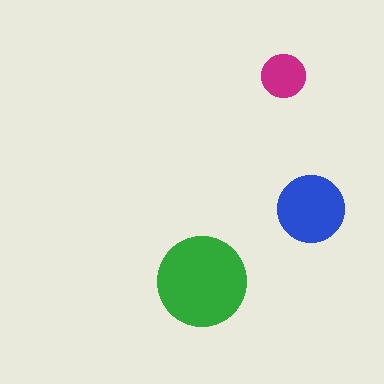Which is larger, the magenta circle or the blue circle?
The blue one.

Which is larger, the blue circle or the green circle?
The green one.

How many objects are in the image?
There are 3 objects in the image.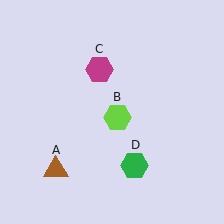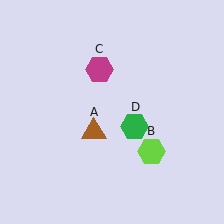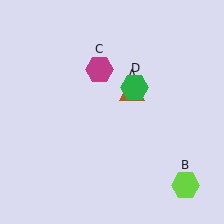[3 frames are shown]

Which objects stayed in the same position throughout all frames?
Magenta hexagon (object C) remained stationary.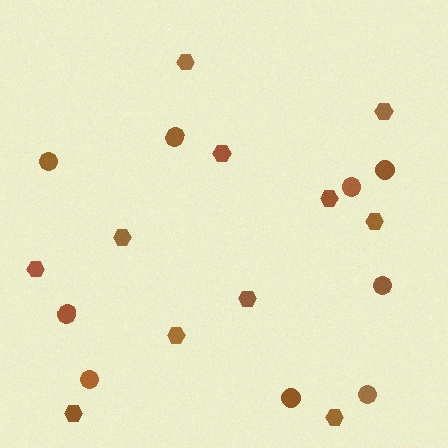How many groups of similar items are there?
There are 2 groups: one group of hexagons (11) and one group of circles (9).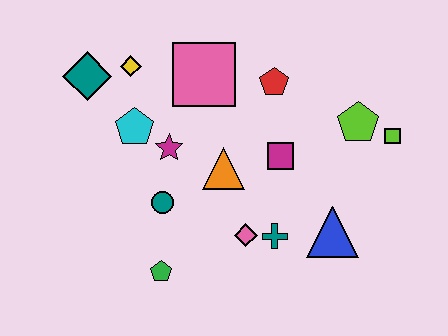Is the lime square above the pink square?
No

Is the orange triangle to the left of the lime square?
Yes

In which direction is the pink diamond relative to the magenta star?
The pink diamond is below the magenta star.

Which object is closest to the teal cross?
The pink diamond is closest to the teal cross.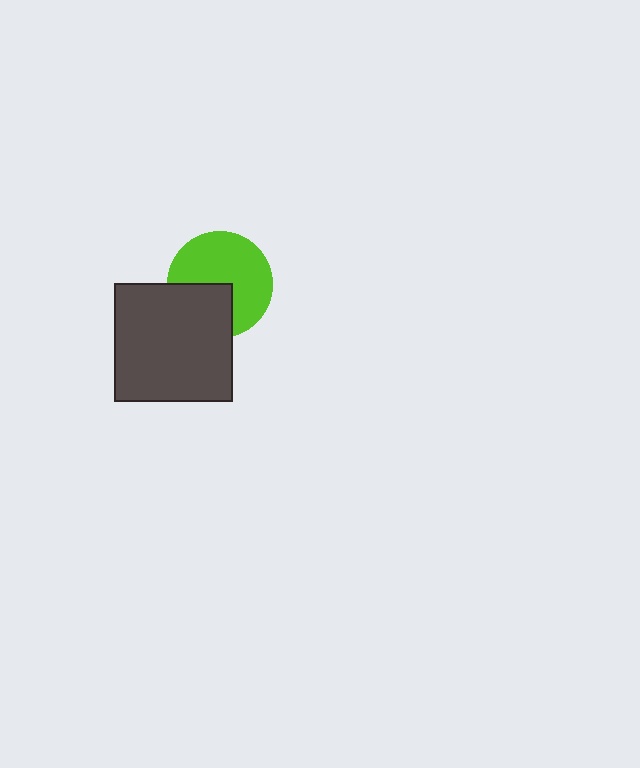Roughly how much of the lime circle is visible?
Most of it is visible (roughly 66%).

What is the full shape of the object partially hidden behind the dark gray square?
The partially hidden object is a lime circle.